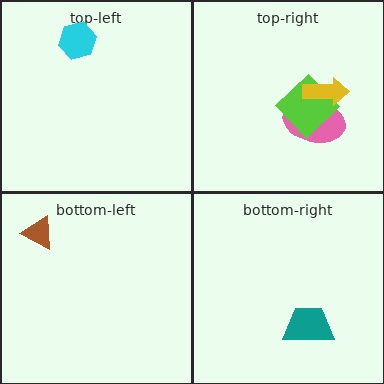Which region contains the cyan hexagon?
The top-left region.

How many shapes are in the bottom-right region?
1.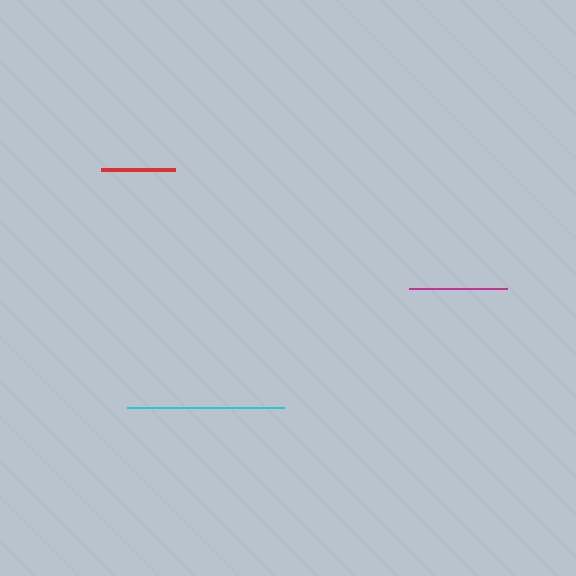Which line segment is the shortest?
The red line is the shortest at approximately 74 pixels.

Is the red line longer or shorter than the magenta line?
The magenta line is longer than the red line.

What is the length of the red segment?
The red segment is approximately 74 pixels long.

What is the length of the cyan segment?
The cyan segment is approximately 157 pixels long.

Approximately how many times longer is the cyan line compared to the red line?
The cyan line is approximately 2.1 times the length of the red line.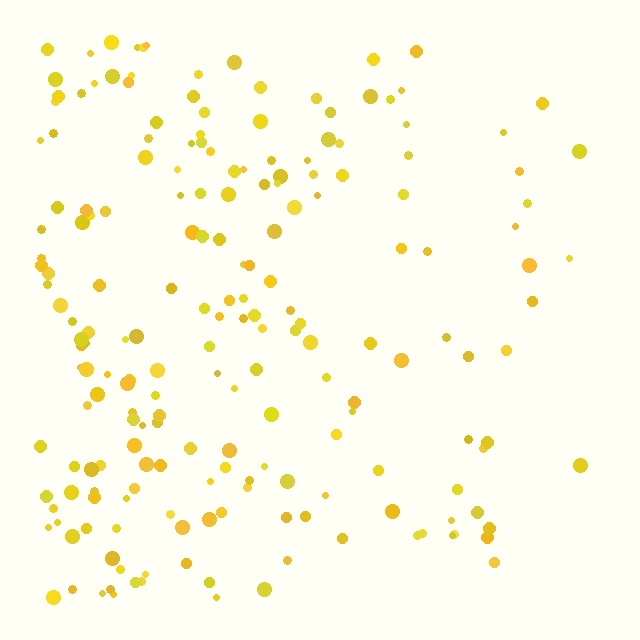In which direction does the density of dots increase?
From right to left, with the left side densest.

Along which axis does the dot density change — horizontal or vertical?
Horizontal.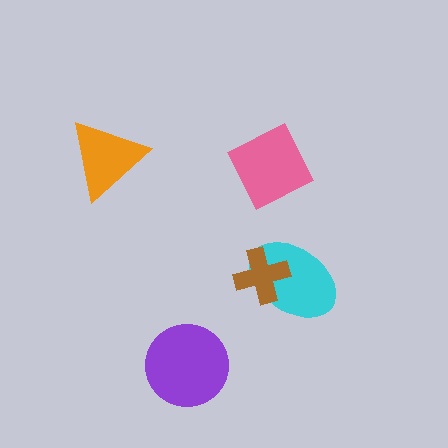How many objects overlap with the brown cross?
1 object overlaps with the brown cross.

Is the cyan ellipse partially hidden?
Yes, it is partially covered by another shape.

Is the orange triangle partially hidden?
No, no other shape covers it.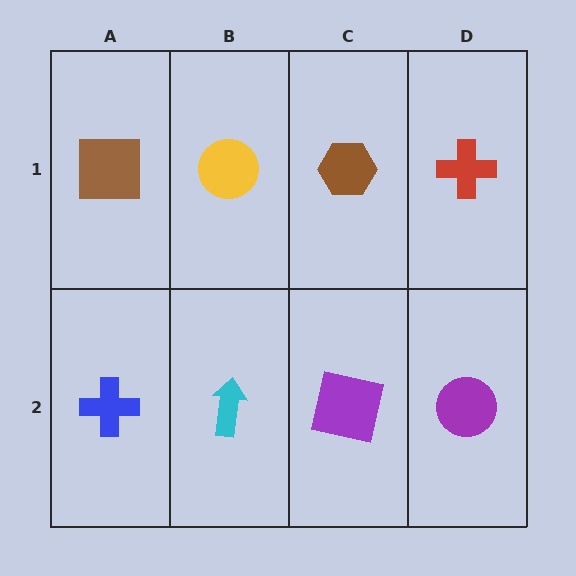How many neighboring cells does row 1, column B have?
3.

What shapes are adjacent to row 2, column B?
A yellow circle (row 1, column B), a blue cross (row 2, column A), a purple square (row 2, column C).